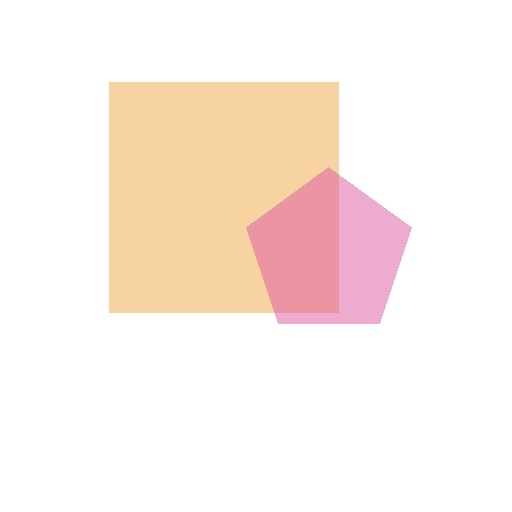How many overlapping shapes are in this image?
There are 2 overlapping shapes in the image.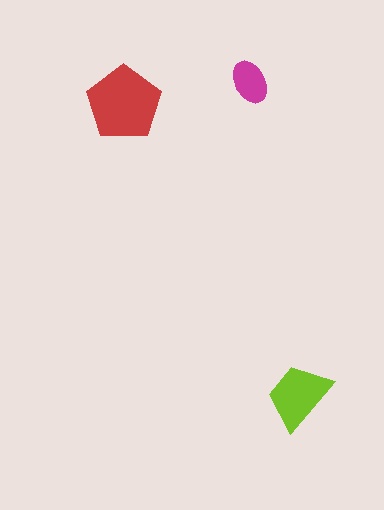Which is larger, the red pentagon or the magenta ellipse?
The red pentagon.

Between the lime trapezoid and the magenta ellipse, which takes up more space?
The lime trapezoid.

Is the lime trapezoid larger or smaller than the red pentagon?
Smaller.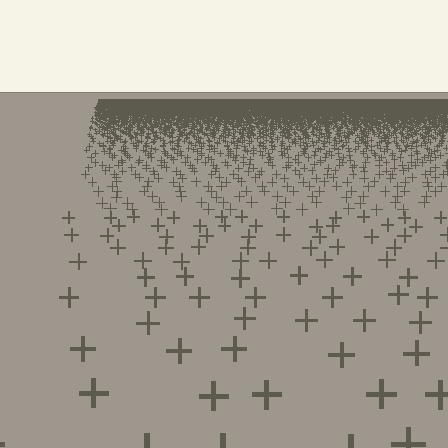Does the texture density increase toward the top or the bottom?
Density increases toward the top.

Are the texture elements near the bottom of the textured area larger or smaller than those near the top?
Larger. Near the bottom, elements are closer to the viewer and appear at a bigger on-screen size.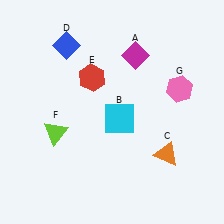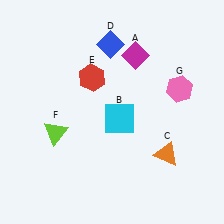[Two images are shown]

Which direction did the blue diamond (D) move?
The blue diamond (D) moved right.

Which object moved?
The blue diamond (D) moved right.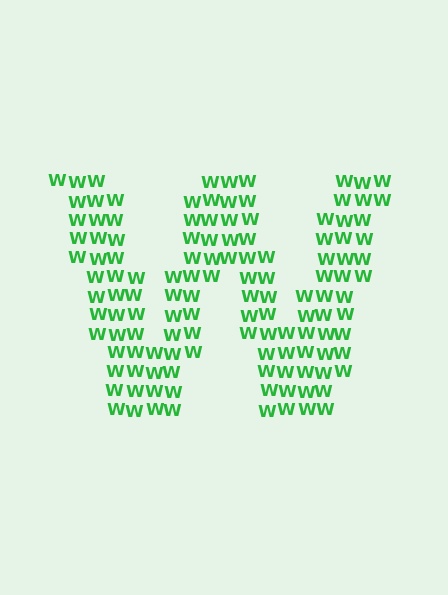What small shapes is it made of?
It is made of small letter W's.